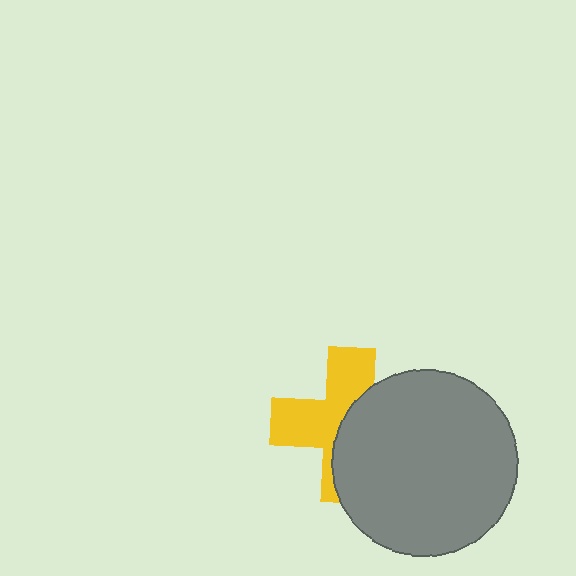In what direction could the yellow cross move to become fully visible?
The yellow cross could move left. That would shift it out from behind the gray circle entirely.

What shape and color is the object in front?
The object in front is a gray circle.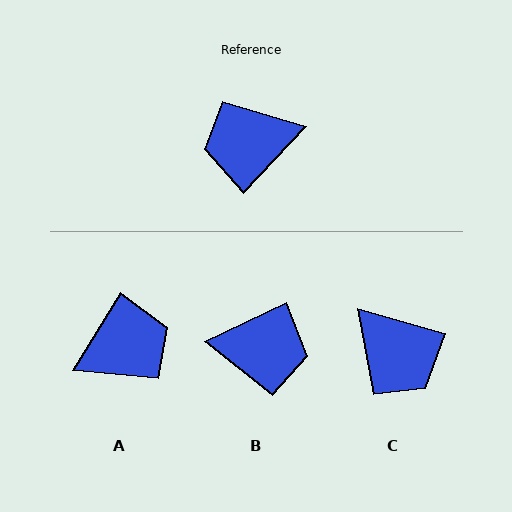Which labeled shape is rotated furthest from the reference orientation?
A, about 168 degrees away.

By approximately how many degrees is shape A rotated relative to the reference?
Approximately 168 degrees clockwise.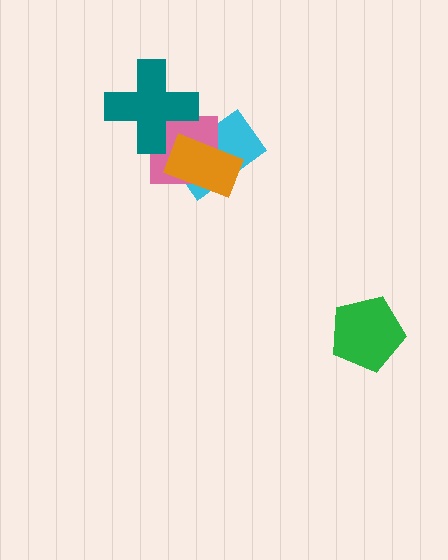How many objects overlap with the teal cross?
1 object overlaps with the teal cross.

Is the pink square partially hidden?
Yes, it is partially covered by another shape.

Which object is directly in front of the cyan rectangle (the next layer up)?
The pink square is directly in front of the cyan rectangle.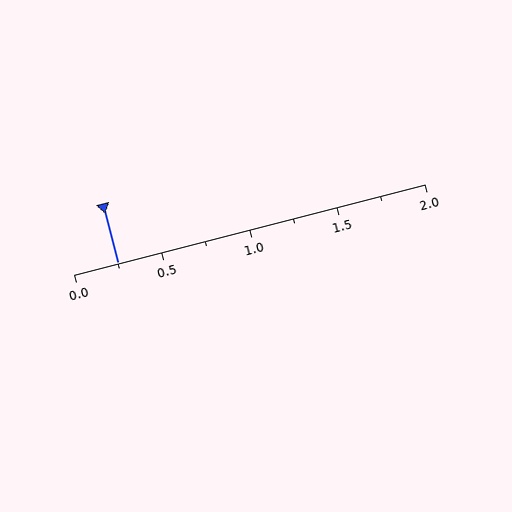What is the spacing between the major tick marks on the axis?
The major ticks are spaced 0.5 apart.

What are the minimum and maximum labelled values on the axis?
The axis runs from 0.0 to 2.0.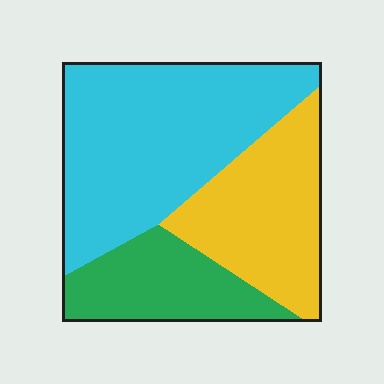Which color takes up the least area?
Green, at roughly 20%.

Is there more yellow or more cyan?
Cyan.